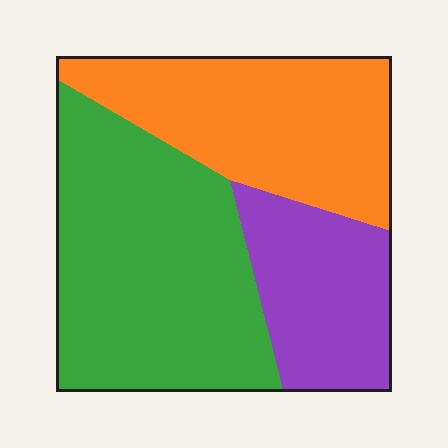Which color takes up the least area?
Purple, at roughly 20%.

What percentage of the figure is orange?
Orange takes up about one third (1/3) of the figure.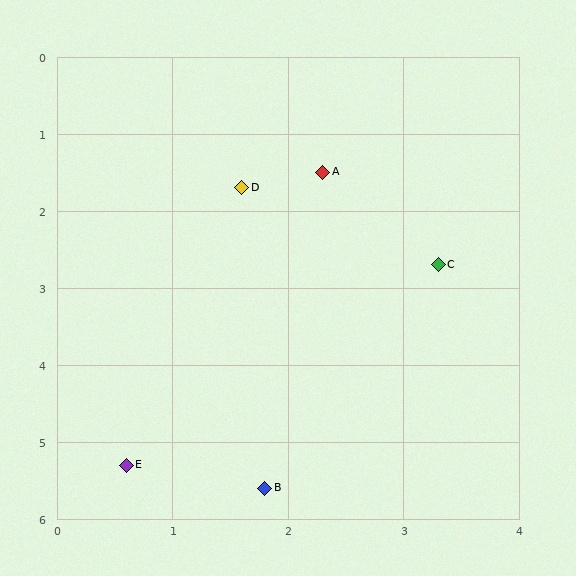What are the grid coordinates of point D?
Point D is at approximately (1.6, 1.7).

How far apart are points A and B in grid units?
Points A and B are about 4.1 grid units apart.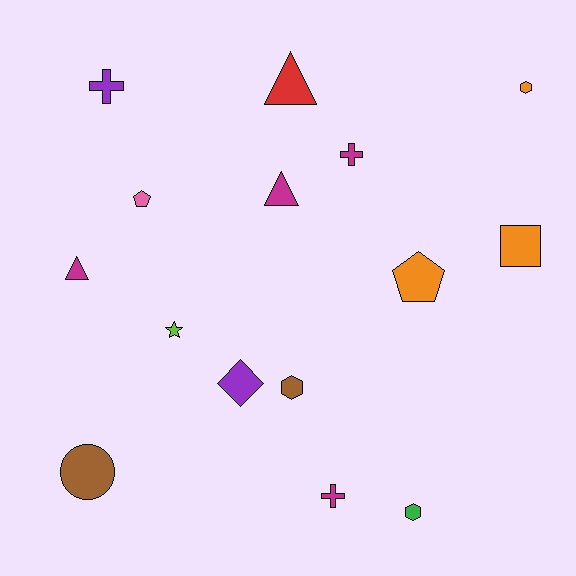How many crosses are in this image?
There are 3 crosses.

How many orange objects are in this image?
There are 3 orange objects.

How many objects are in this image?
There are 15 objects.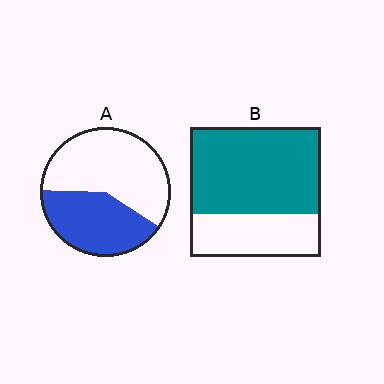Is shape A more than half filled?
No.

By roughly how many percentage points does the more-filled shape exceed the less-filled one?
By roughly 25 percentage points (B over A).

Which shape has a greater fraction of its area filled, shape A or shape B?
Shape B.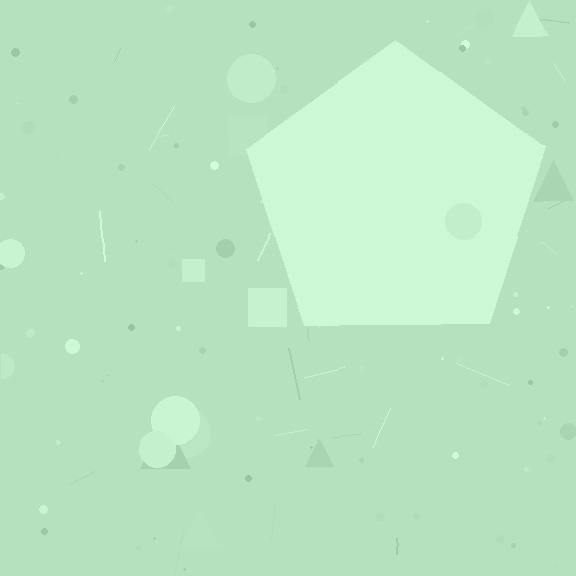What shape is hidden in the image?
A pentagon is hidden in the image.